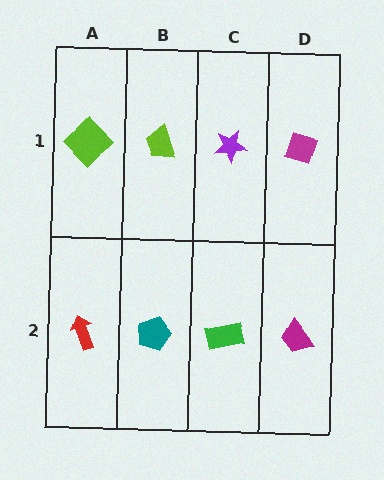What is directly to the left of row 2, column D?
A green rectangle.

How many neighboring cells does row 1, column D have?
2.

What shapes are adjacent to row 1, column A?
A red arrow (row 2, column A), a lime trapezoid (row 1, column B).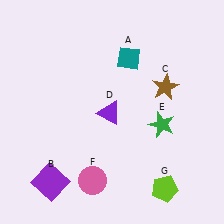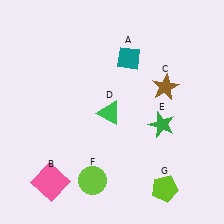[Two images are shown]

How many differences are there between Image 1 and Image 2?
There are 3 differences between the two images.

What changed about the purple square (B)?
In Image 1, B is purple. In Image 2, it changed to pink.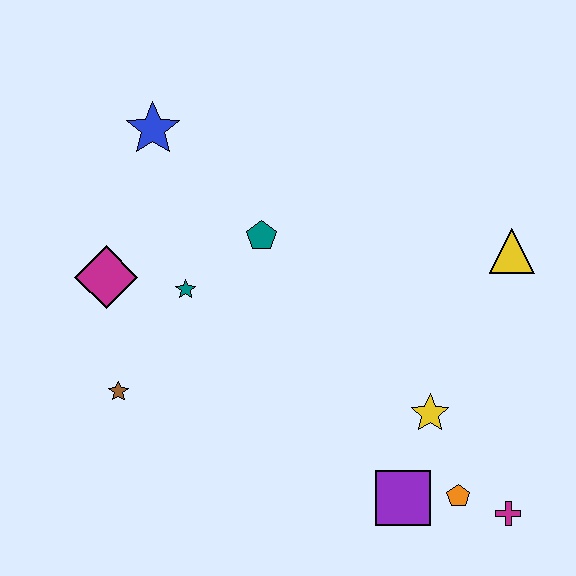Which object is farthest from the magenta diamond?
The magenta cross is farthest from the magenta diamond.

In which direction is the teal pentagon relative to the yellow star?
The teal pentagon is above the yellow star.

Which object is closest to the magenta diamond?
The teal star is closest to the magenta diamond.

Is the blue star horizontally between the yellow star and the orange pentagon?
No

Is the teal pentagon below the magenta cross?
No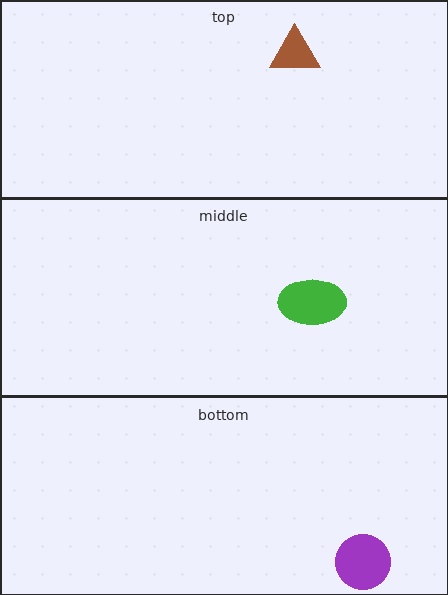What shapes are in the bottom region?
The purple circle.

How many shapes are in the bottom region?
1.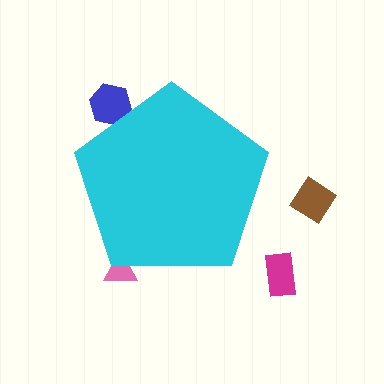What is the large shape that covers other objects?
A cyan pentagon.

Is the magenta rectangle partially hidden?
No, the magenta rectangle is fully visible.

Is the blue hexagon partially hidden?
Yes, the blue hexagon is partially hidden behind the cyan pentagon.